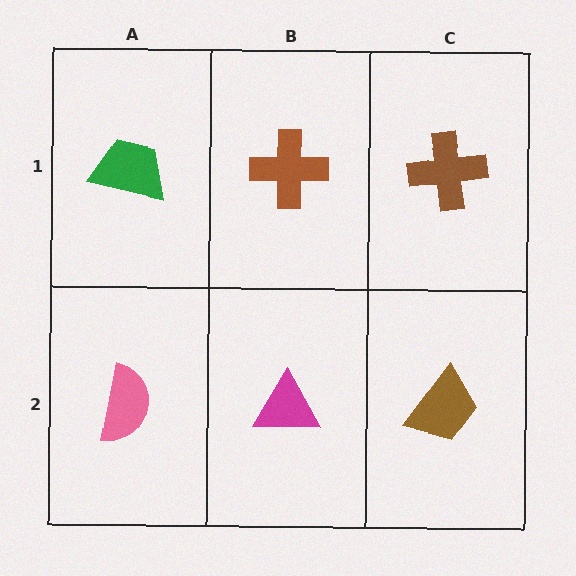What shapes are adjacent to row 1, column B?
A magenta triangle (row 2, column B), a green trapezoid (row 1, column A), a brown cross (row 1, column C).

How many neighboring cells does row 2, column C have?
2.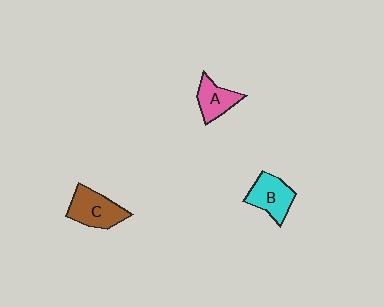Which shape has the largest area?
Shape C (brown).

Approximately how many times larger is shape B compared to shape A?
Approximately 1.2 times.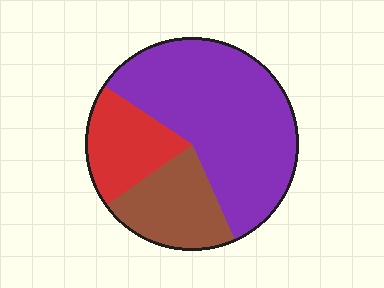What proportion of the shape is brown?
Brown covers roughly 20% of the shape.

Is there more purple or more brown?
Purple.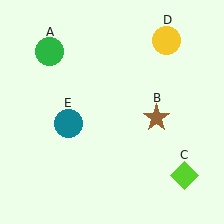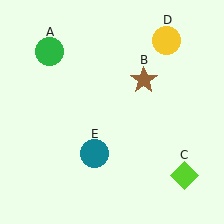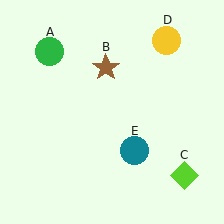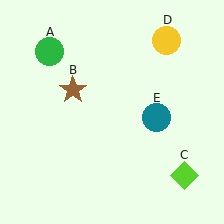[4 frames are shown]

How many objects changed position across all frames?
2 objects changed position: brown star (object B), teal circle (object E).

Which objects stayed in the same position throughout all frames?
Green circle (object A) and lime diamond (object C) and yellow circle (object D) remained stationary.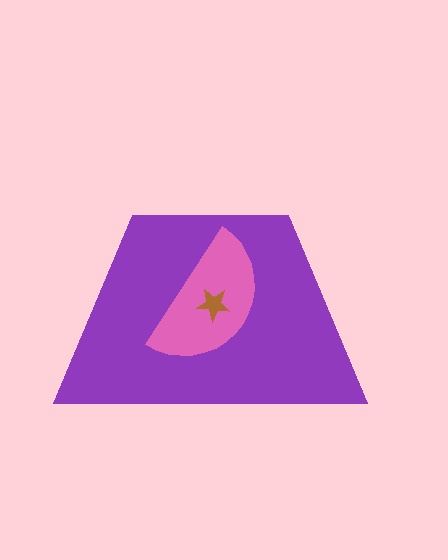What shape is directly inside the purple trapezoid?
The pink semicircle.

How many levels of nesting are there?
3.